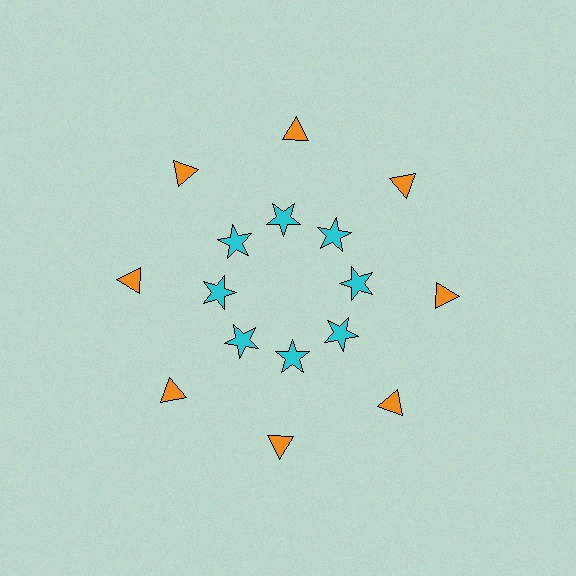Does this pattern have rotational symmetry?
Yes, this pattern has 8-fold rotational symmetry. It looks the same after rotating 45 degrees around the center.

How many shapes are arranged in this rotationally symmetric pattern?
There are 16 shapes, arranged in 8 groups of 2.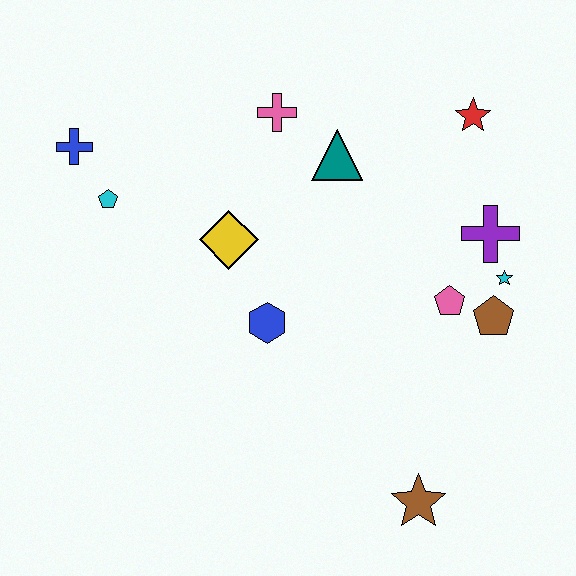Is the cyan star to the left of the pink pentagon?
No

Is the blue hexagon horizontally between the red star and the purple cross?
No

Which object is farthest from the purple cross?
The blue cross is farthest from the purple cross.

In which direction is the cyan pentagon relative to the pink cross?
The cyan pentagon is to the left of the pink cross.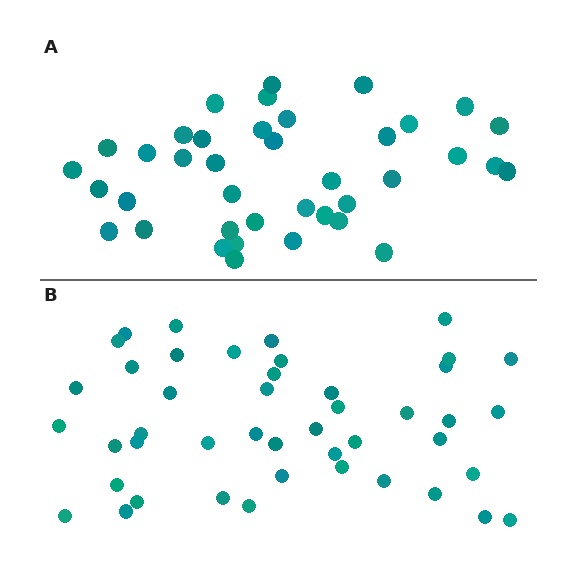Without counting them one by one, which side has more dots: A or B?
Region B (the bottom region) has more dots.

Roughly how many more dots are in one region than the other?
Region B has about 6 more dots than region A.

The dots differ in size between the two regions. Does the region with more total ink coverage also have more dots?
No. Region A has more total ink coverage because its dots are larger, but region B actually contains more individual dots. Total area can be misleading — the number of items is what matters here.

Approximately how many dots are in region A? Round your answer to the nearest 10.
About 40 dots. (The exact count is 39, which rounds to 40.)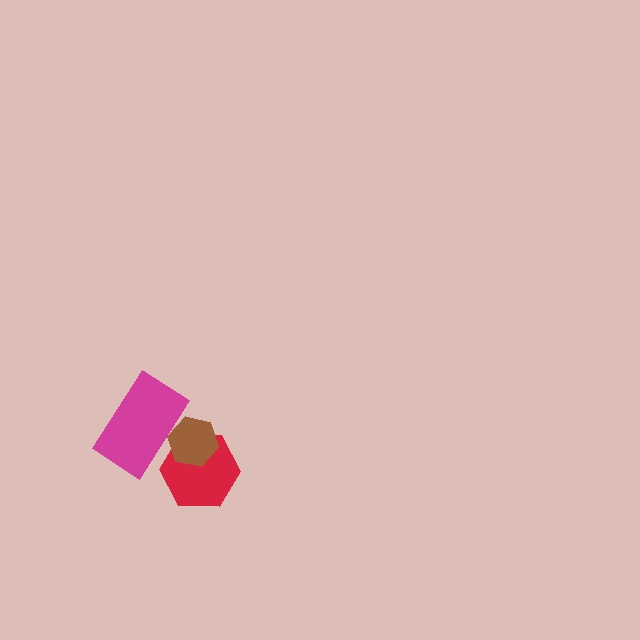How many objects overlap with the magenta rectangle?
2 objects overlap with the magenta rectangle.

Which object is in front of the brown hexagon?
The magenta rectangle is in front of the brown hexagon.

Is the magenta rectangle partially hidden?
No, no other shape covers it.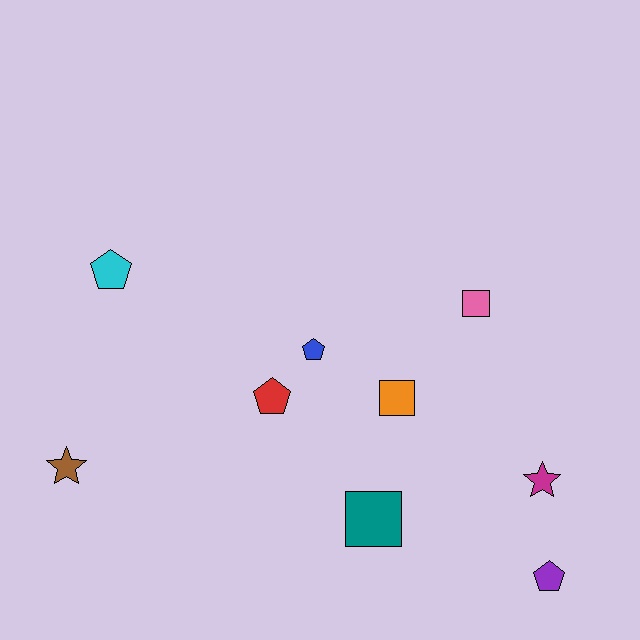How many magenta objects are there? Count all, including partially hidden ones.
There is 1 magenta object.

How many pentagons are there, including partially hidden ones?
There are 4 pentagons.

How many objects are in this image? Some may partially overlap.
There are 9 objects.